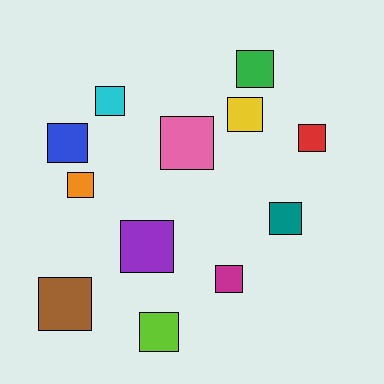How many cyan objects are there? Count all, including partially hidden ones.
There is 1 cyan object.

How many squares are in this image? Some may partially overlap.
There are 12 squares.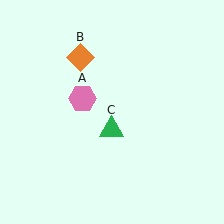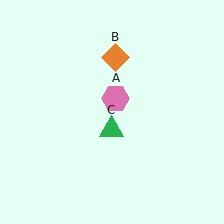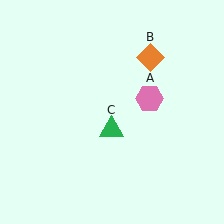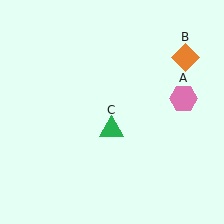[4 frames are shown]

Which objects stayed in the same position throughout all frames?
Green triangle (object C) remained stationary.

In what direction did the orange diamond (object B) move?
The orange diamond (object B) moved right.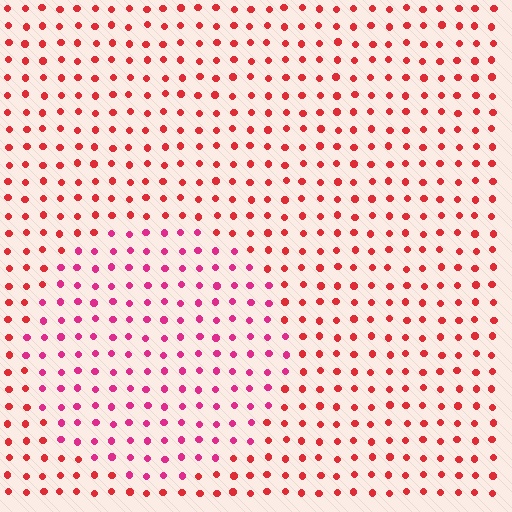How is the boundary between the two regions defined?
The boundary is defined purely by a slight shift in hue (about 30 degrees). Spacing, size, and orientation are identical on both sides.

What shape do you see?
I see a circle.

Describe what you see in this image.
The image is filled with small red elements in a uniform arrangement. A circle-shaped region is visible where the elements are tinted to a slightly different hue, forming a subtle color boundary.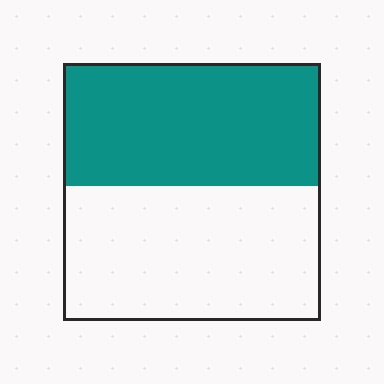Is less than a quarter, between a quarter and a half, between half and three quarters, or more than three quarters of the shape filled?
Between a quarter and a half.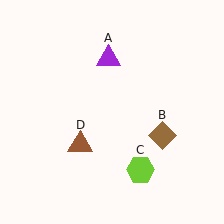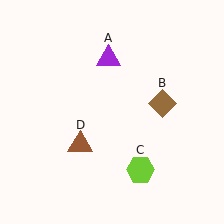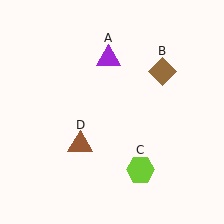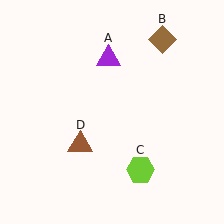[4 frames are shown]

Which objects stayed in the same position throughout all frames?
Purple triangle (object A) and lime hexagon (object C) and brown triangle (object D) remained stationary.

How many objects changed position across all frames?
1 object changed position: brown diamond (object B).